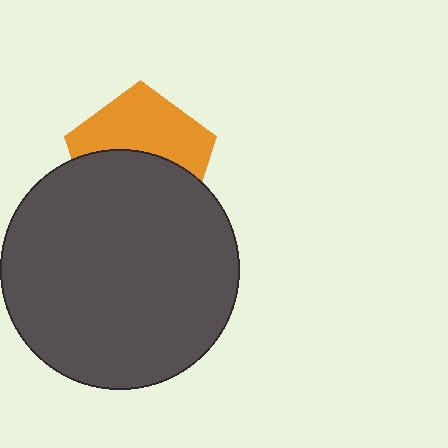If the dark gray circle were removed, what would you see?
You would see the complete orange pentagon.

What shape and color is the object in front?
The object in front is a dark gray circle.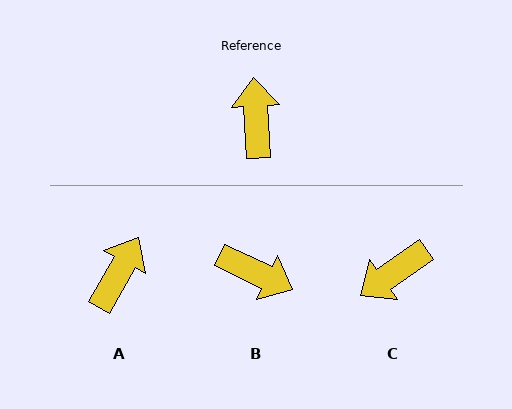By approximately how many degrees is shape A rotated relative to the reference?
Approximately 33 degrees clockwise.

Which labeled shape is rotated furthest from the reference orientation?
C, about 122 degrees away.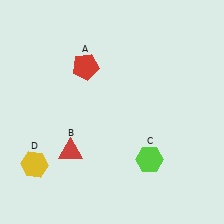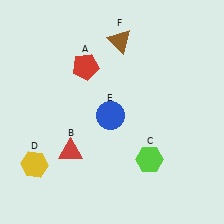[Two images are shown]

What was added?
A blue circle (E), a brown triangle (F) were added in Image 2.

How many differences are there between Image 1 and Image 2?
There are 2 differences between the two images.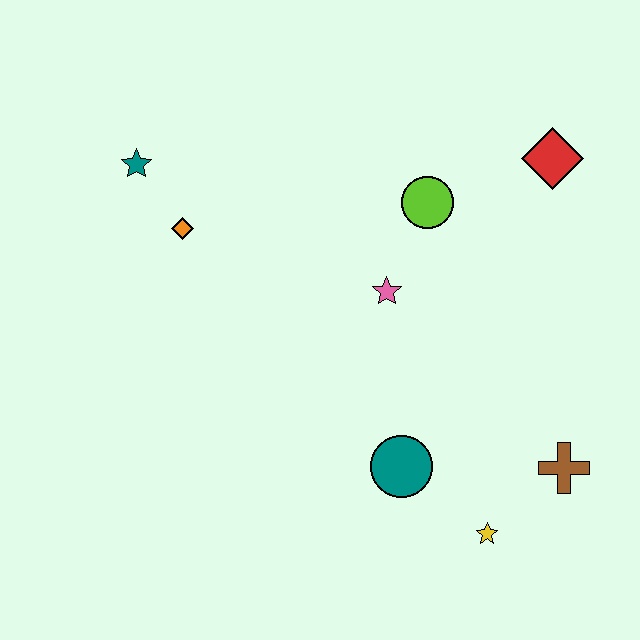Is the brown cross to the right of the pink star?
Yes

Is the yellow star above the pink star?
No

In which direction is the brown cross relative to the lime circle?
The brown cross is below the lime circle.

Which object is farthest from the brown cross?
The teal star is farthest from the brown cross.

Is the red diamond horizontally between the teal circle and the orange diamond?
No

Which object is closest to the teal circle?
The yellow star is closest to the teal circle.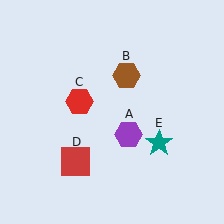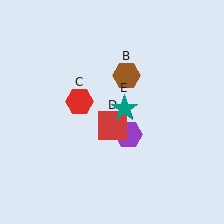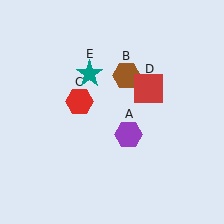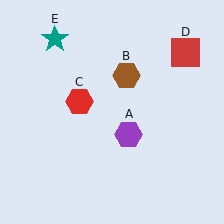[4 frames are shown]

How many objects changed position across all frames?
2 objects changed position: red square (object D), teal star (object E).